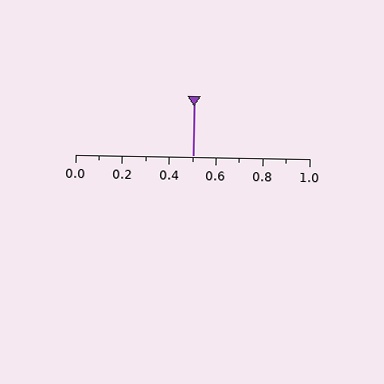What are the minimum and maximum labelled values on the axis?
The axis runs from 0.0 to 1.0.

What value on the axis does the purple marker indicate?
The marker indicates approximately 0.5.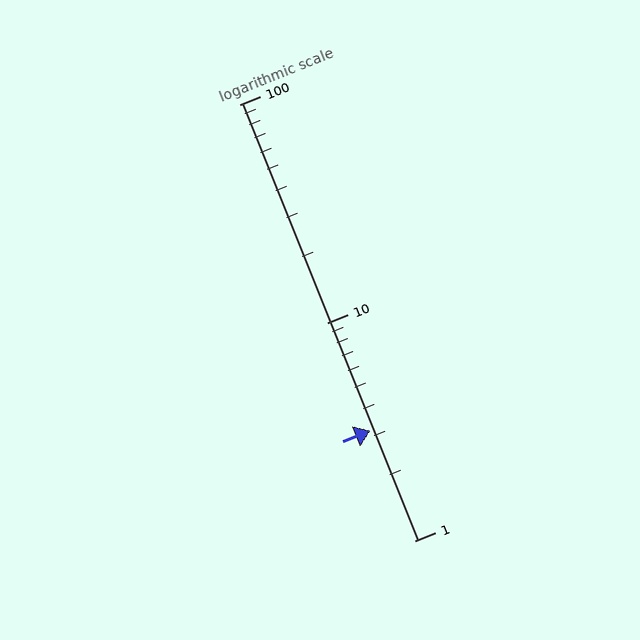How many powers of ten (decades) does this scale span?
The scale spans 2 decades, from 1 to 100.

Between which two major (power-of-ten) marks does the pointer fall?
The pointer is between 1 and 10.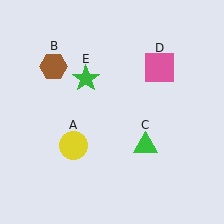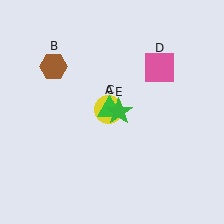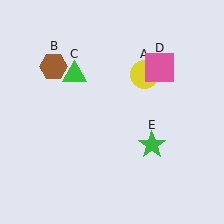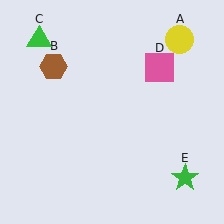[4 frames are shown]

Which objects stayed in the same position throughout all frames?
Brown hexagon (object B) and pink square (object D) remained stationary.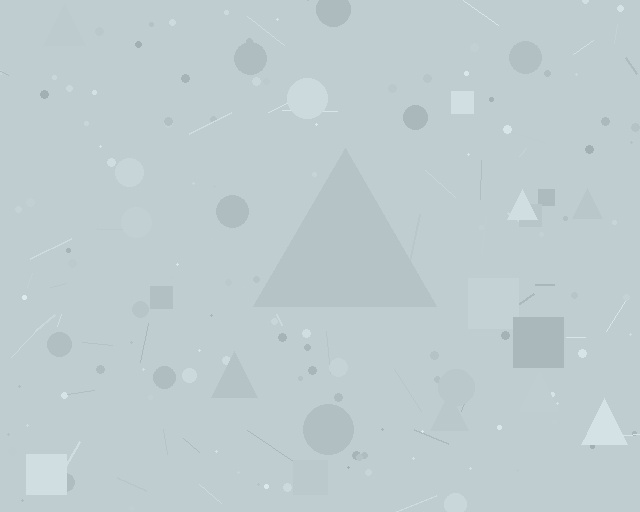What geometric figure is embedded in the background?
A triangle is embedded in the background.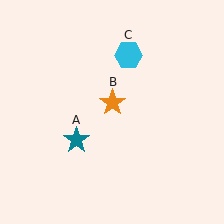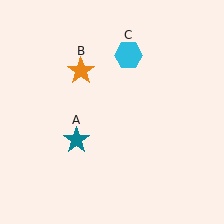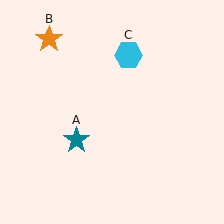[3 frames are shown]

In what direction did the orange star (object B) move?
The orange star (object B) moved up and to the left.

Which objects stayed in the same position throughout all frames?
Teal star (object A) and cyan hexagon (object C) remained stationary.